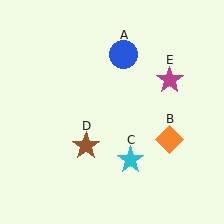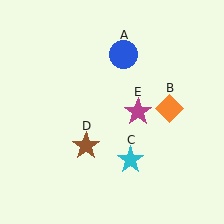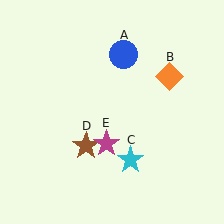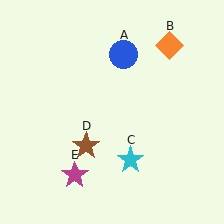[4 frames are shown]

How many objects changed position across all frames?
2 objects changed position: orange diamond (object B), magenta star (object E).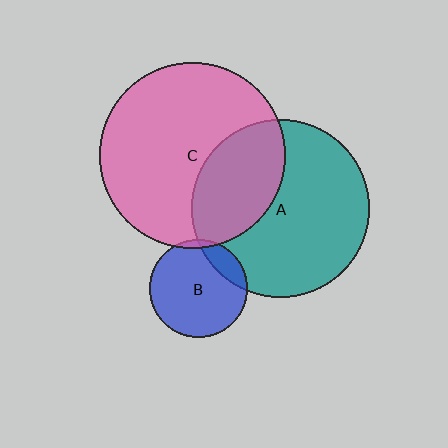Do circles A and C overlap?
Yes.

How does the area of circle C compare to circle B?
Approximately 3.6 times.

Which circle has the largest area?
Circle C (pink).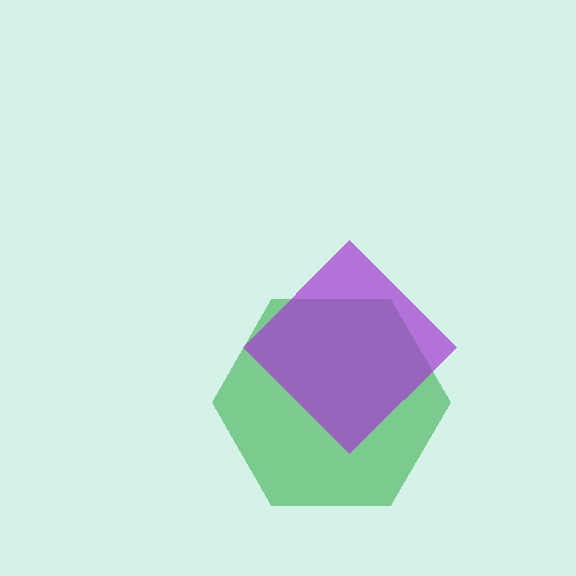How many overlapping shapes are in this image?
There are 2 overlapping shapes in the image.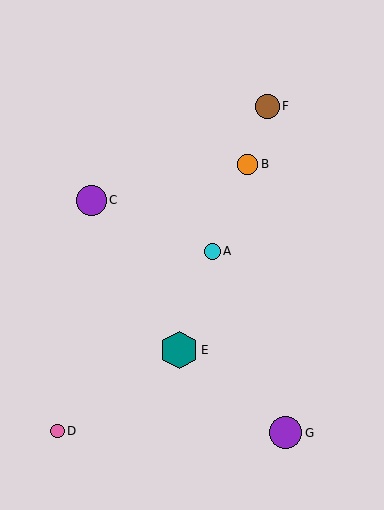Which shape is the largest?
The teal hexagon (labeled E) is the largest.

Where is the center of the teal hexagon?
The center of the teal hexagon is at (179, 350).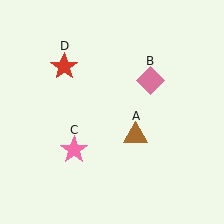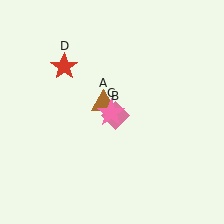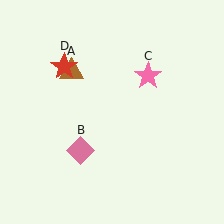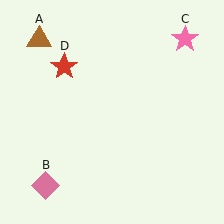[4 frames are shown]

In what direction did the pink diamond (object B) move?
The pink diamond (object B) moved down and to the left.